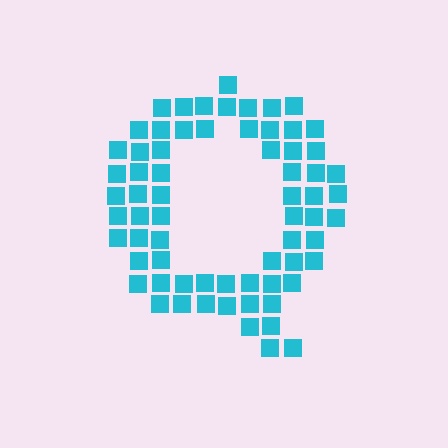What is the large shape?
The large shape is the letter Q.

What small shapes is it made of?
It is made of small squares.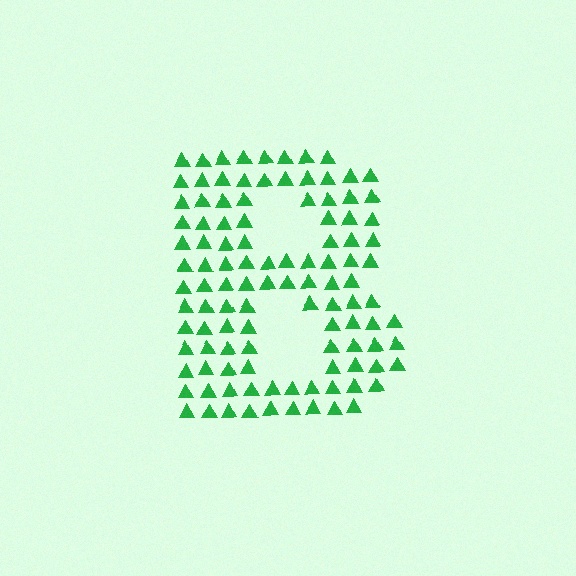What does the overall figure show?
The overall figure shows the letter B.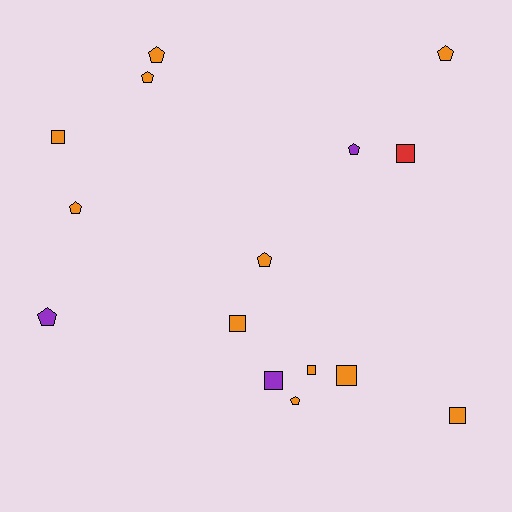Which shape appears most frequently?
Pentagon, with 8 objects.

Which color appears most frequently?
Orange, with 11 objects.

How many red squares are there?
There is 1 red square.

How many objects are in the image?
There are 15 objects.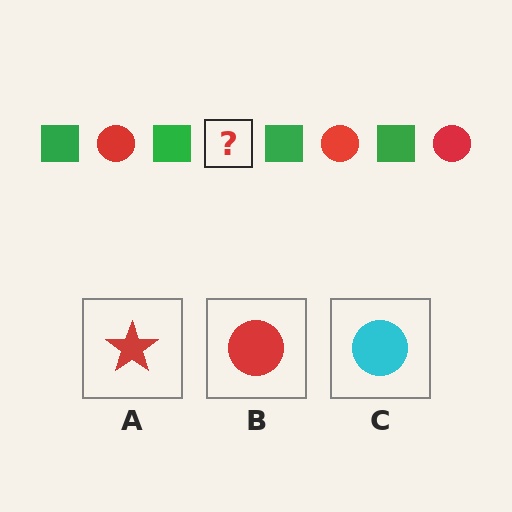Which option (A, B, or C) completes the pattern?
B.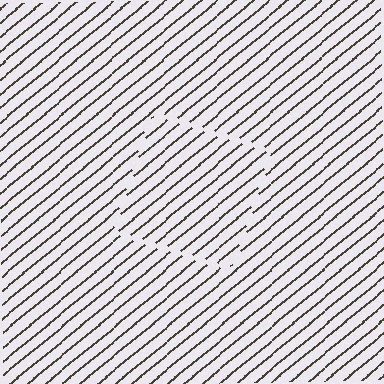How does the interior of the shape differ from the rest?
The interior of the shape contains the same grating, shifted by half a period — the contour is defined by the phase discontinuity where line-ends from the inner and outer gratings abut.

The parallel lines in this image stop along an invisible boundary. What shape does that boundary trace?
An illusory square. The interior of the shape contains the same grating, shifted by half a period — the contour is defined by the phase discontinuity where line-ends from the inner and outer gratings abut.